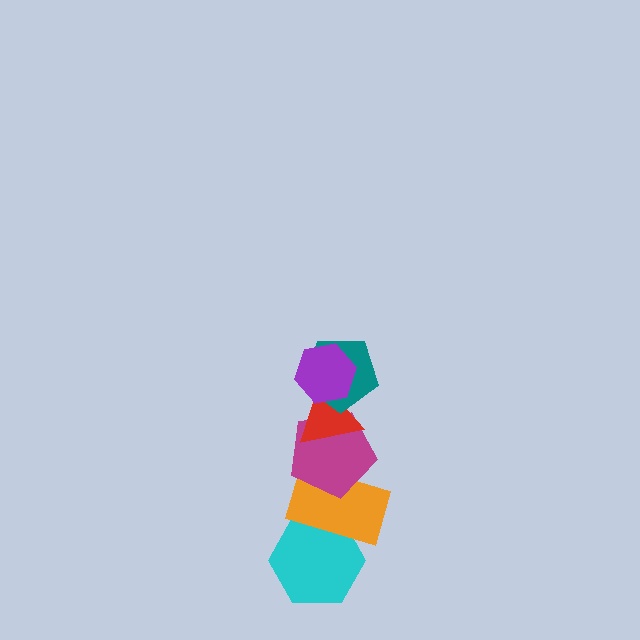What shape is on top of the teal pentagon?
The purple hexagon is on top of the teal pentagon.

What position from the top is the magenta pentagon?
The magenta pentagon is 4th from the top.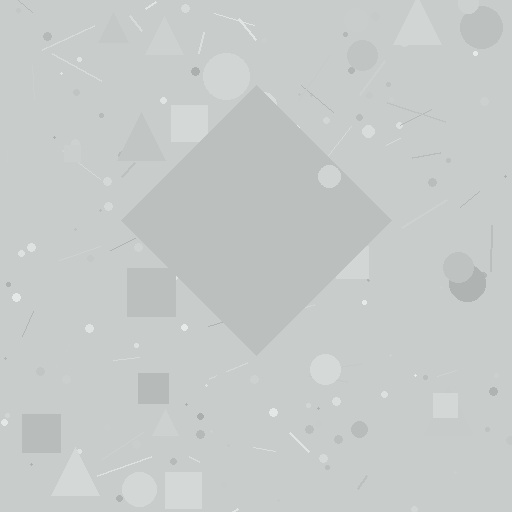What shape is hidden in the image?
A diamond is hidden in the image.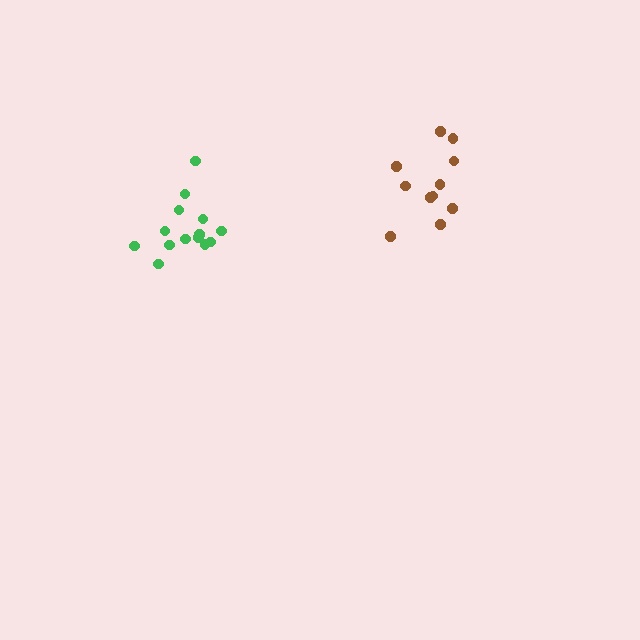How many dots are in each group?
Group 1: 14 dots, Group 2: 11 dots (25 total).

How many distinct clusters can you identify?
There are 2 distinct clusters.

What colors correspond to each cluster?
The clusters are colored: green, brown.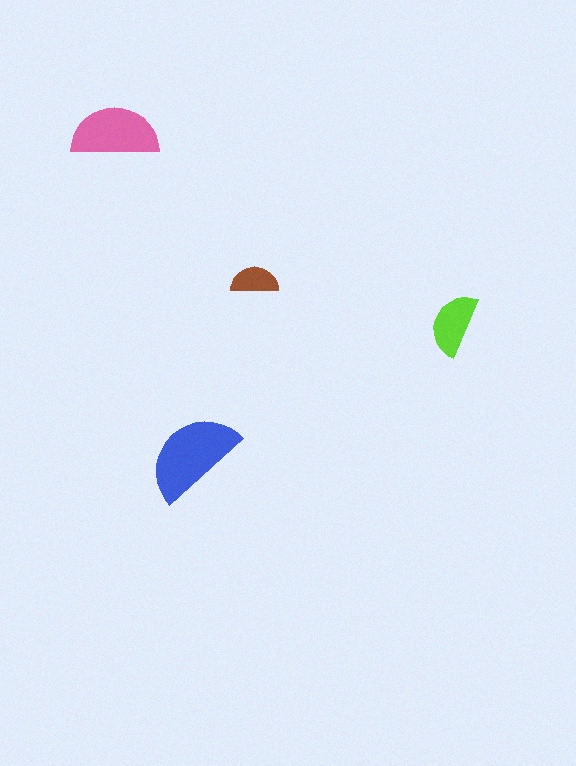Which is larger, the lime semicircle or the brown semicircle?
The lime one.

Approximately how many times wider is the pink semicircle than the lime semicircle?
About 1.5 times wider.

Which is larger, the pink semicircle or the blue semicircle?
The blue one.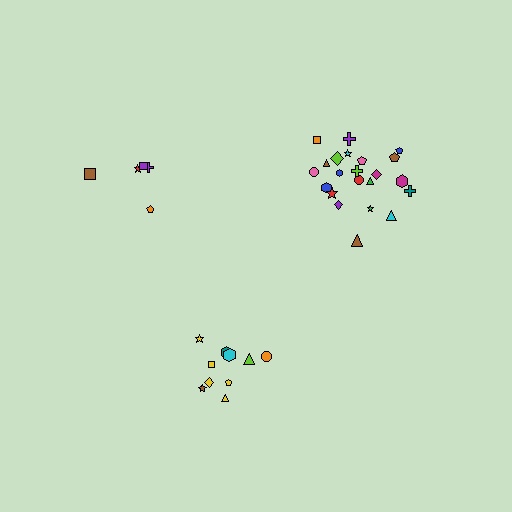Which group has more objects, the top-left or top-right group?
The top-right group.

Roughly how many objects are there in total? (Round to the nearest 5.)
Roughly 35 objects in total.